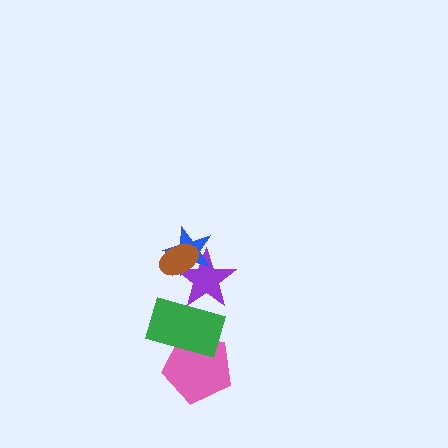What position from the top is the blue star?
The blue star is 2nd from the top.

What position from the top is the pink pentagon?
The pink pentagon is 5th from the top.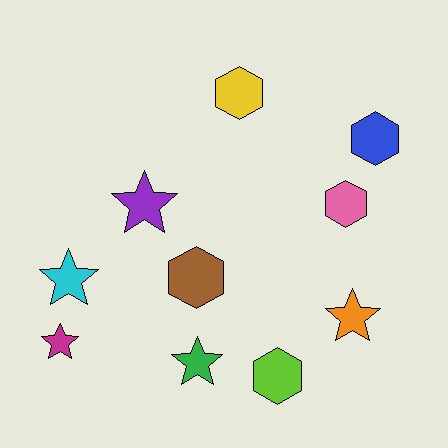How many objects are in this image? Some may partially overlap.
There are 10 objects.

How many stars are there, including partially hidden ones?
There are 5 stars.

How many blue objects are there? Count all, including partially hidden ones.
There is 1 blue object.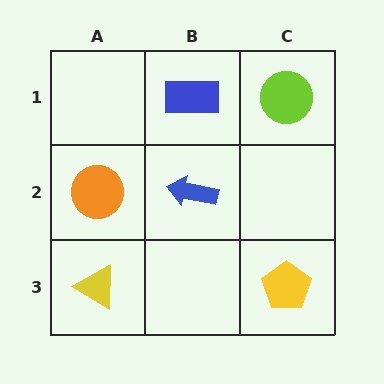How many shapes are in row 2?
2 shapes.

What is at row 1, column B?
A blue rectangle.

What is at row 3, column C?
A yellow pentagon.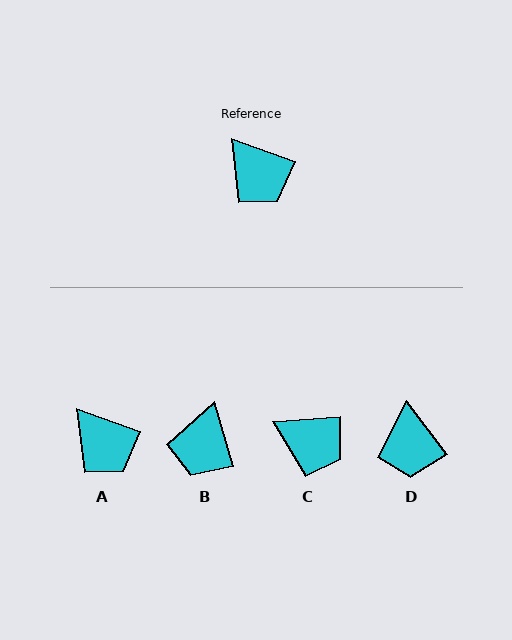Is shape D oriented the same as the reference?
No, it is off by about 33 degrees.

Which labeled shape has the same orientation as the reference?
A.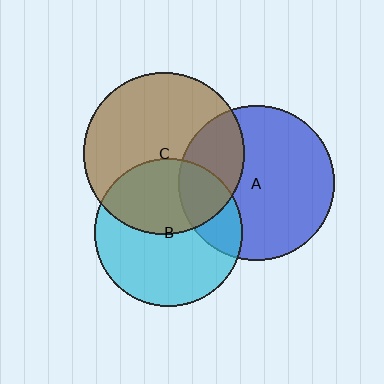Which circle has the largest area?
Circle C (brown).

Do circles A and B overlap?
Yes.